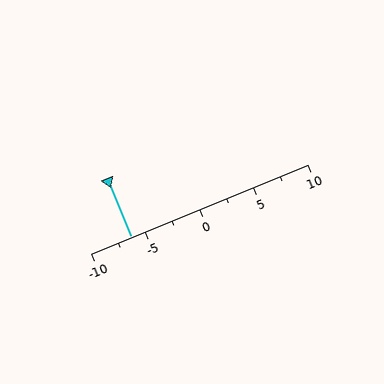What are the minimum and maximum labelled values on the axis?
The axis runs from -10 to 10.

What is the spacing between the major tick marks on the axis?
The major ticks are spaced 5 apart.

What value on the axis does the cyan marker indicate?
The marker indicates approximately -6.2.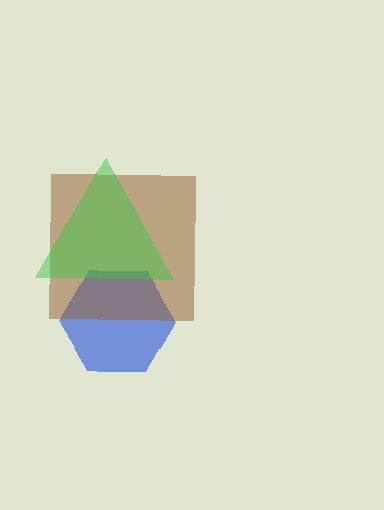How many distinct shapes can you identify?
There are 3 distinct shapes: a blue hexagon, a brown square, a green triangle.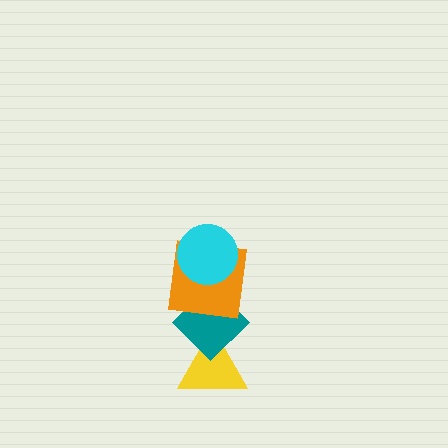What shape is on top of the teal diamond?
The orange square is on top of the teal diamond.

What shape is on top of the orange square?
The cyan circle is on top of the orange square.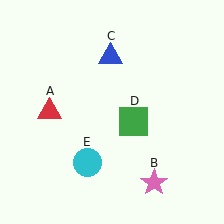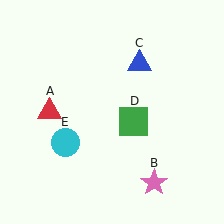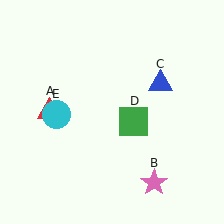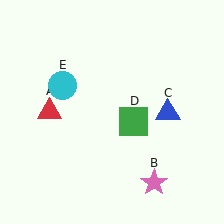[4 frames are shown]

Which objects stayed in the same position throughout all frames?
Red triangle (object A) and pink star (object B) and green square (object D) remained stationary.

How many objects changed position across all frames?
2 objects changed position: blue triangle (object C), cyan circle (object E).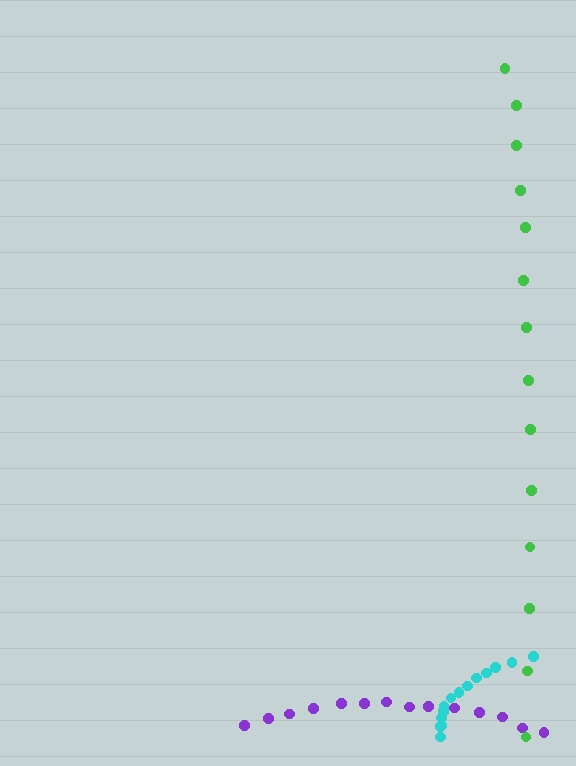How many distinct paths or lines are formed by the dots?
There are 3 distinct paths.